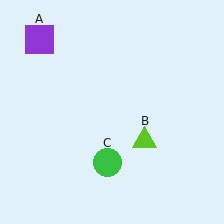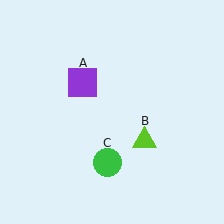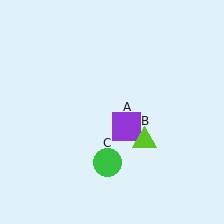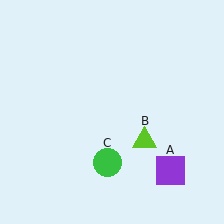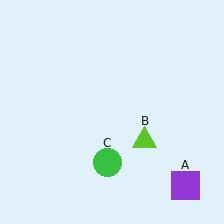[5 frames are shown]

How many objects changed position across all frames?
1 object changed position: purple square (object A).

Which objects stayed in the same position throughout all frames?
Lime triangle (object B) and green circle (object C) remained stationary.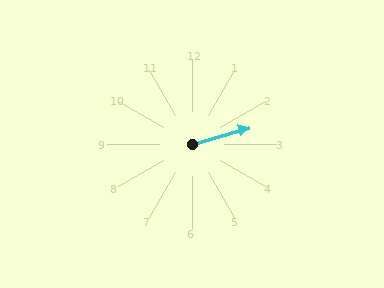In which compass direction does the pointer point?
East.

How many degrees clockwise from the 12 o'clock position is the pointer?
Approximately 74 degrees.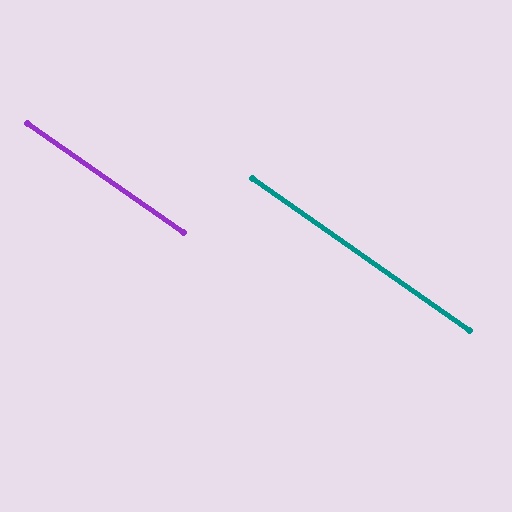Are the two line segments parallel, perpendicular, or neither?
Parallel — their directions differ by only 0.1°.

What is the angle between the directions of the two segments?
Approximately 0 degrees.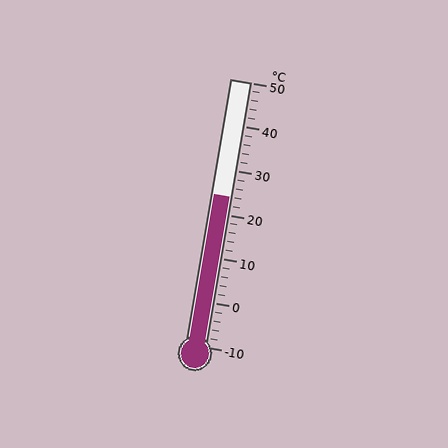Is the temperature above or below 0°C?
The temperature is above 0°C.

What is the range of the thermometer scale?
The thermometer scale ranges from -10°C to 50°C.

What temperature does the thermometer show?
The thermometer shows approximately 24°C.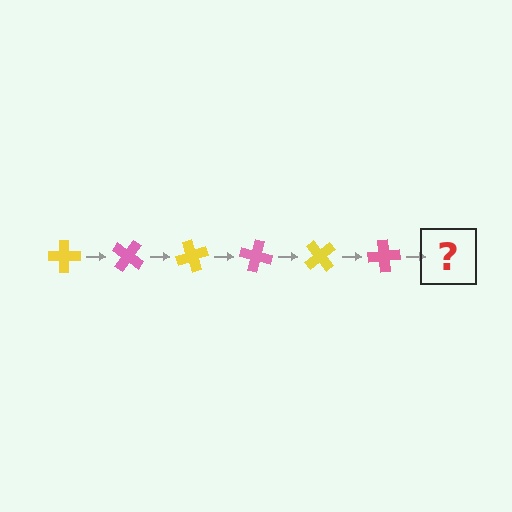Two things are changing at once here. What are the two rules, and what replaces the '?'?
The two rules are that it rotates 35 degrees each step and the color cycles through yellow and pink. The '?' should be a yellow cross, rotated 210 degrees from the start.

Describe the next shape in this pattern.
It should be a yellow cross, rotated 210 degrees from the start.